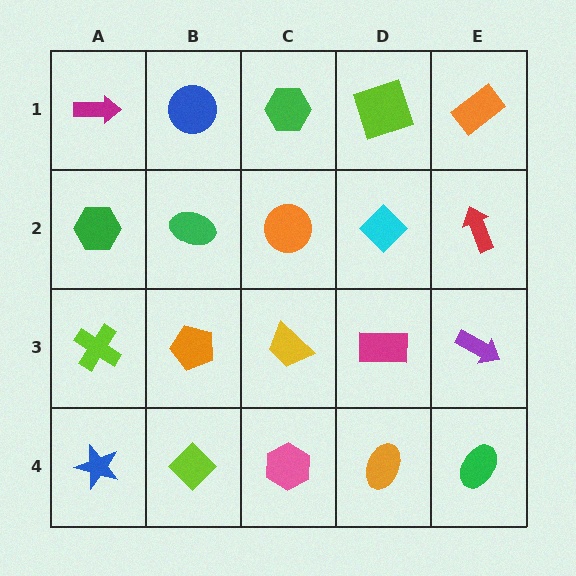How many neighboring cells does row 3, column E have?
3.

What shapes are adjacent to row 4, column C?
A yellow trapezoid (row 3, column C), a lime diamond (row 4, column B), an orange ellipse (row 4, column D).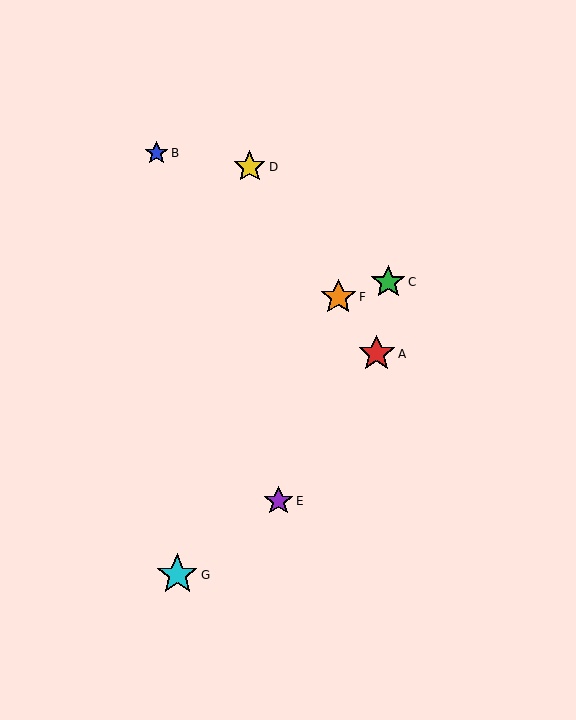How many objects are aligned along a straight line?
3 objects (A, D, F) are aligned along a straight line.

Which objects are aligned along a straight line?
Objects A, D, F are aligned along a straight line.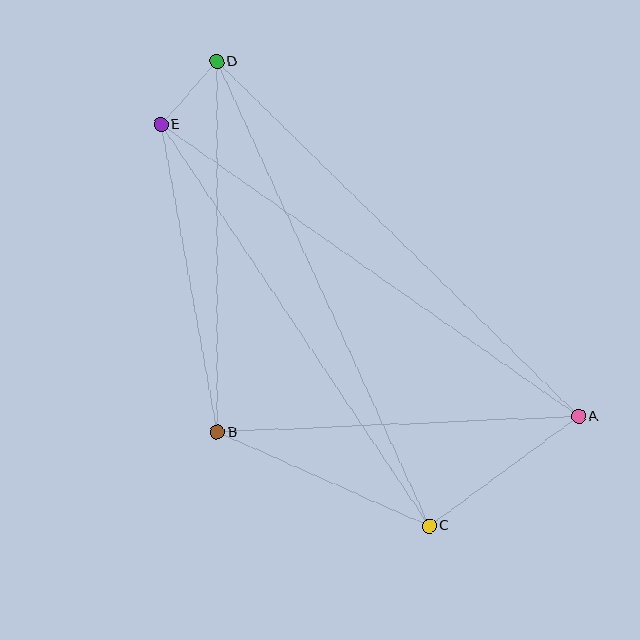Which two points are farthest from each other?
Points C and D are farthest from each other.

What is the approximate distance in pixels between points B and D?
The distance between B and D is approximately 370 pixels.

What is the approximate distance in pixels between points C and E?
The distance between C and E is approximately 482 pixels.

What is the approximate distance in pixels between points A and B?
The distance between A and B is approximately 362 pixels.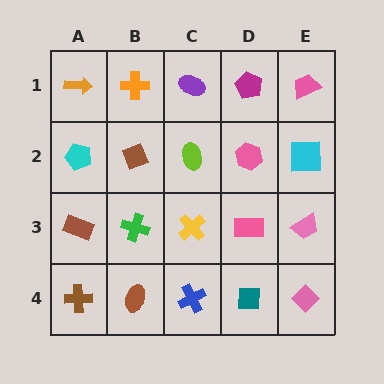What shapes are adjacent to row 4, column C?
A yellow cross (row 3, column C), a brown ellipse (row 4, column B), a teal square (row 4, column D).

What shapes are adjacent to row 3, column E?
A cyan square (row 2, column E), a pink diamond (row 4, column E), a pink rectangle (row 3, column D).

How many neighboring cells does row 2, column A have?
3.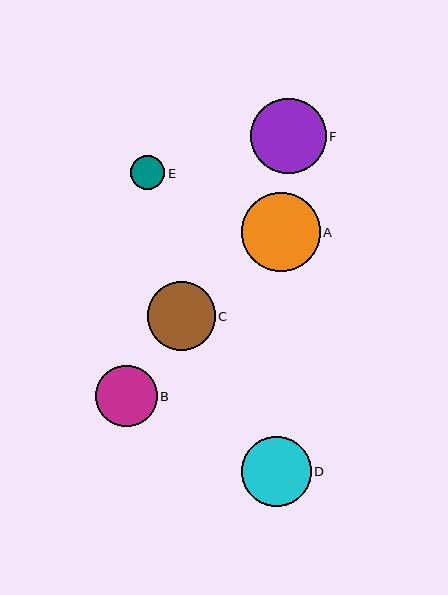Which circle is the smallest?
Circle E is the smallest with a size of approximately 34 pixels.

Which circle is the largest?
Circle A is the largest with a size of approximately 79 pixels.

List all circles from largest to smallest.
From largest to smallest: A, F, D, C, B, E.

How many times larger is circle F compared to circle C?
Circle F is approximately 1.1 times the size of circle C.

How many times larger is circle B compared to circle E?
Circle B is approximately 1.8 times the size of circle E.